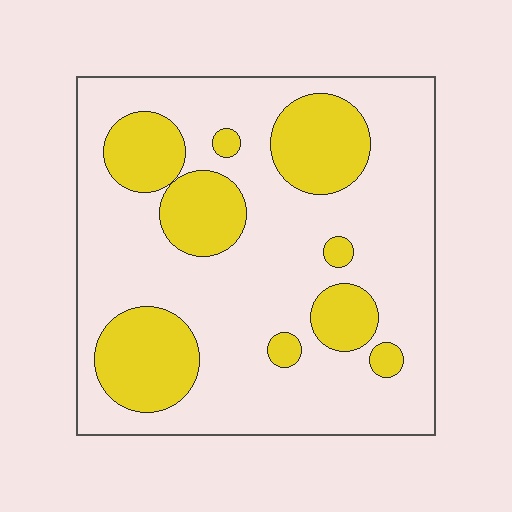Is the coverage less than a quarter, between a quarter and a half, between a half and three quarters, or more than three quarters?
Between a quarter and a half.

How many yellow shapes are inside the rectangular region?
9.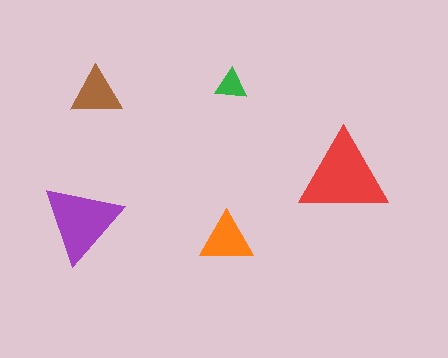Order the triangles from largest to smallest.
the red one, the purple one, the orange one, the brown one, the green one.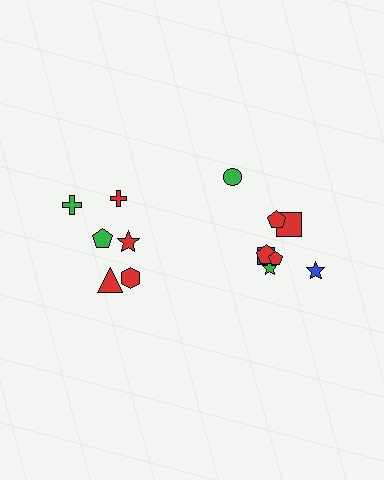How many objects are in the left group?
There are 6 objects.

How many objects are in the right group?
There are 8 objects.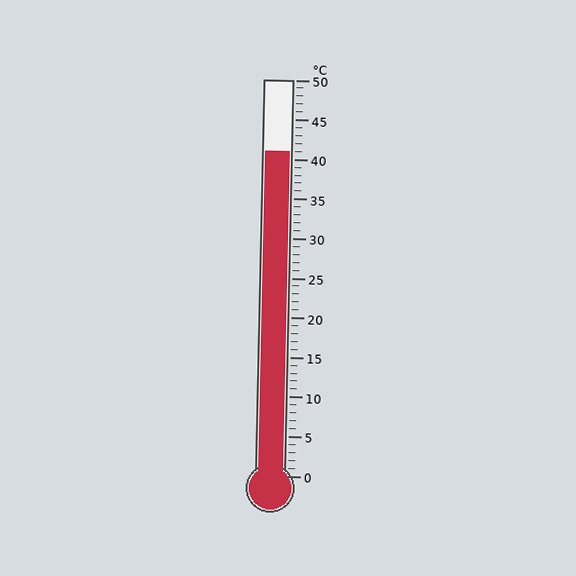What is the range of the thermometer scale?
The thermometer scale ranges from 0°C to 50°C.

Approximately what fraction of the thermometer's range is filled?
The thermometer is filled to approximately 80% of its range.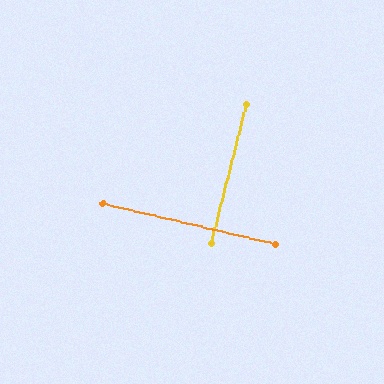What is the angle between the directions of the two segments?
Approximately 89 degrees.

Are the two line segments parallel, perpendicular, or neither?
Perpendicular — they meet at approximately 89°.